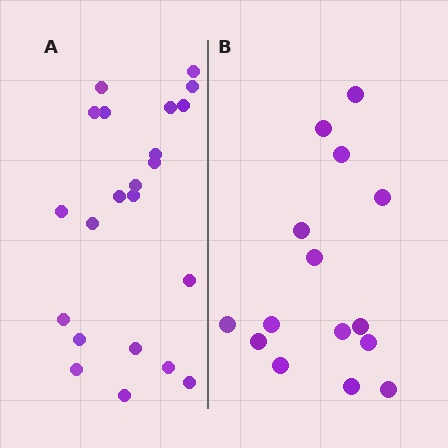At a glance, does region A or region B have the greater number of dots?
Region A (the left region) has more dots.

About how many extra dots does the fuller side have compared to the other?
Region A has roughly 8 or so more dots than region B.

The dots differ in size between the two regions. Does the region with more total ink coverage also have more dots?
No. Region B has more total ink coverage because its dots are larger, but region A actually contains more individual dots. Total area can be misleading — the number of items is what matters here.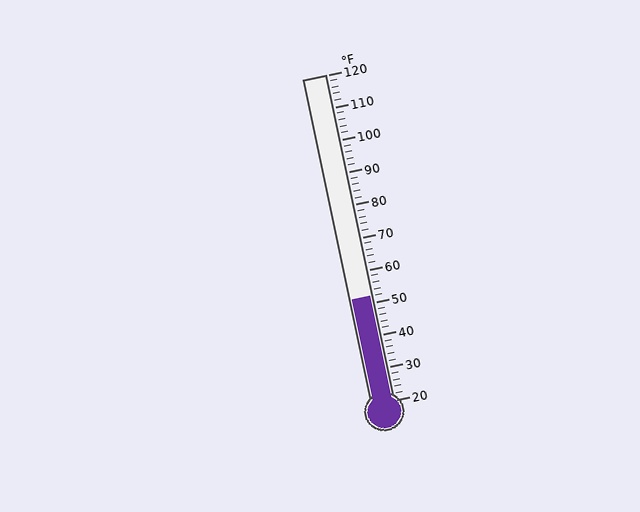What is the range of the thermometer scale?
The thermometer scale ranges from 20°F to 120°F.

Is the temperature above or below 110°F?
The temperature is below 110°F.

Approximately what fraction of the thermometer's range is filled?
The thermometer is filled to approximately 30% of its range.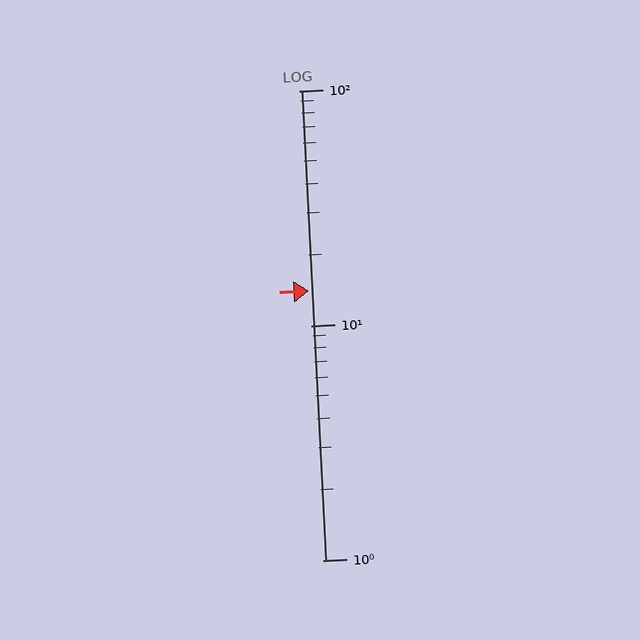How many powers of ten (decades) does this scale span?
The scale spans 2 decades, from 1 to 100.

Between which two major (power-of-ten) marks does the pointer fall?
The pointer is between 10 and 100.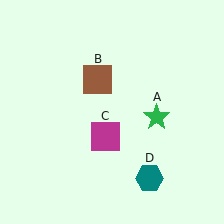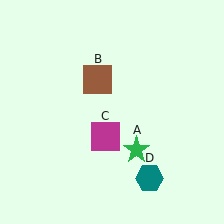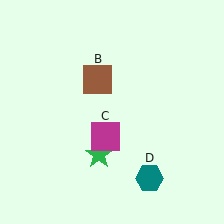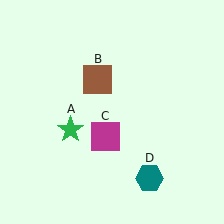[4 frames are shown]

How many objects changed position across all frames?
1 object changed position: green star (object A).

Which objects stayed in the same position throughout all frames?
Brown square (object B) and magenta square (object C) and teal hexagon (object D) remained stationary.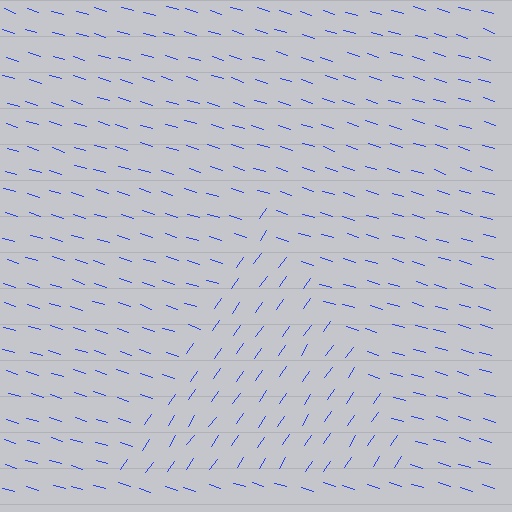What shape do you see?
I see a triangle.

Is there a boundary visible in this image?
Yes, there is a texture boundary formed by a change in line orientation.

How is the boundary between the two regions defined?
The boundary is defined purely by a change in line orientation (approximately 73 degrees difference). All lines are the same color and thickness.